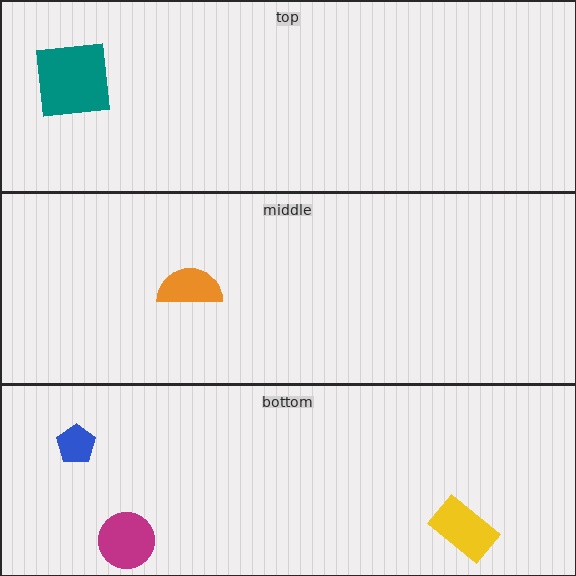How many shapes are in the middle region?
1.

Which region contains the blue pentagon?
The bottom region.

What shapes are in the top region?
The teal square.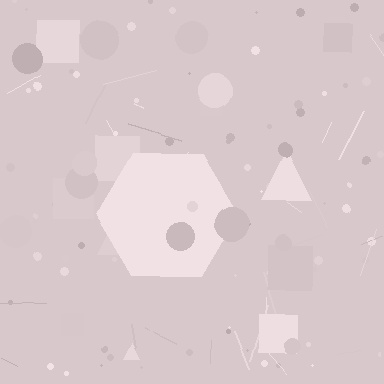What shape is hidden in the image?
A hexagon is hidden in the image.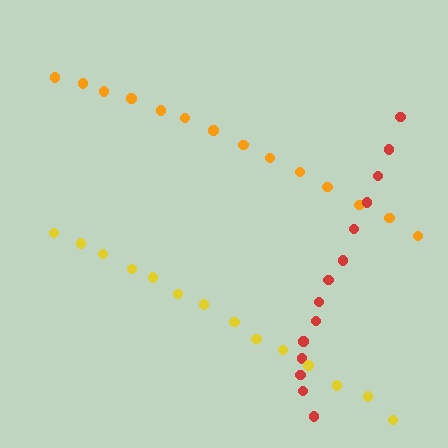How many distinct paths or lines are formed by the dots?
There are 3 distinct paths.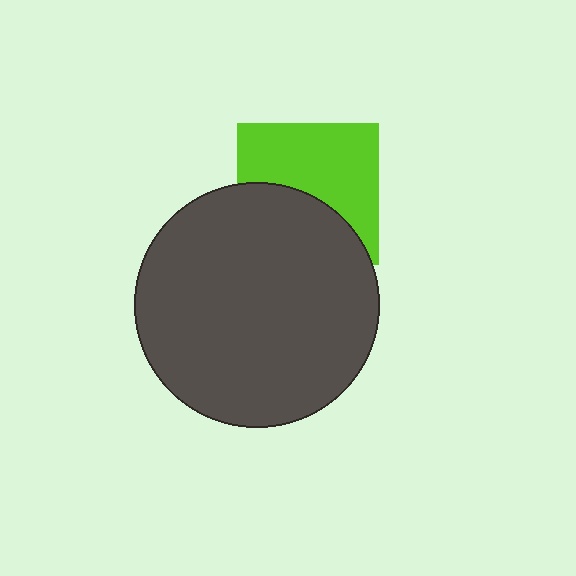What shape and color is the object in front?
The object in front is a dark gray circle.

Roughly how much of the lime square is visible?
About half of it is visible (roughly 57%).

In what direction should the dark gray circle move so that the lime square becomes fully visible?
The dark gray circle should move down. That is the shortest direction to clear the overlap and leave the lime square fully visible.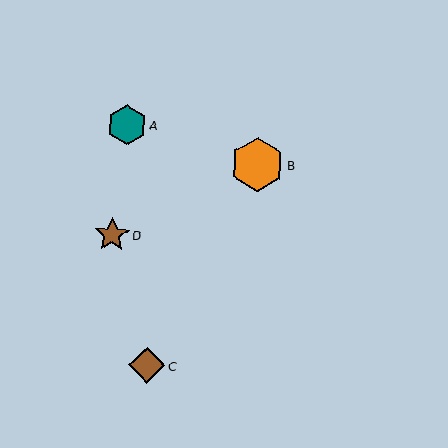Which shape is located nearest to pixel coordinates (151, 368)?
The brown diamond (labeled C) at (147, 365) is nearest to that location.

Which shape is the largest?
The orange hexagon (labeled B) is the largest.